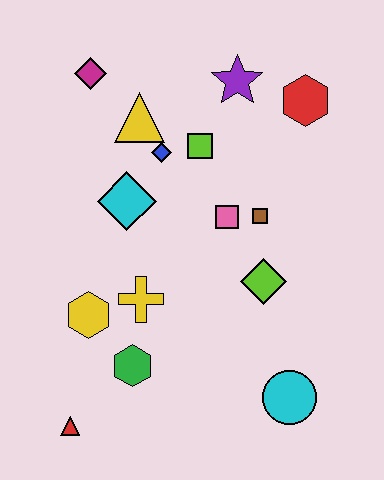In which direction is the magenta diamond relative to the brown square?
The magenta diamond is to the left of the brown square.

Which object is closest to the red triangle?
The green hexagon is closest to the red triangle.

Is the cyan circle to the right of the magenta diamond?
Yes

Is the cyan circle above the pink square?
No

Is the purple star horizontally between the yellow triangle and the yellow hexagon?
No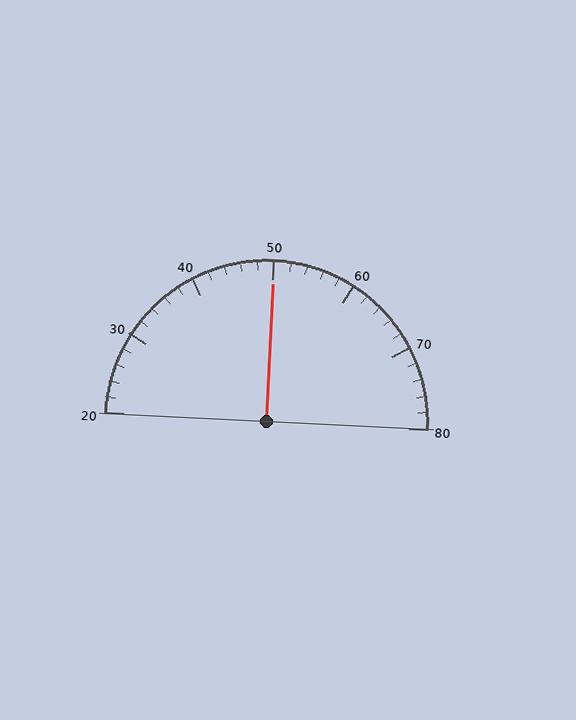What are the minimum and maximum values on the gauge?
The gauge ranges from 20 to 80.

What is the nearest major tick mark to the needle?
The nearest major tick mark is 50.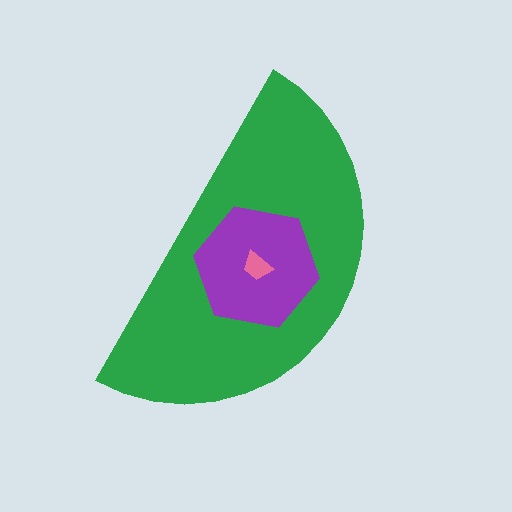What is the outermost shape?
The green semicircle.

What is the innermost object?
The pink trapezoid.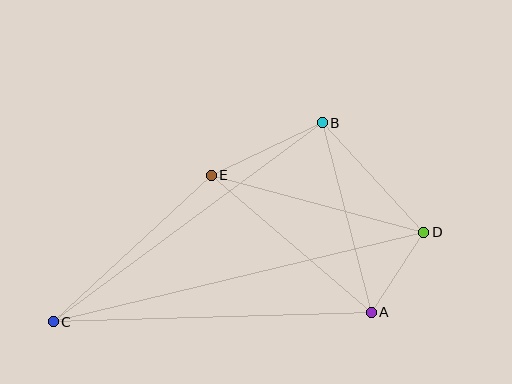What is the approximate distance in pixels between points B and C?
The distance between B and C is approximately 334 pixels.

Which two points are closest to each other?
Points A and D are closest to each other.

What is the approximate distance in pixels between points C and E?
The distance between C and E is approximately 215 pixels.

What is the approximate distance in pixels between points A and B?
The distance between A and B is approximately 196 pixels.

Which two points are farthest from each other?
Points C and D are farthest from each other.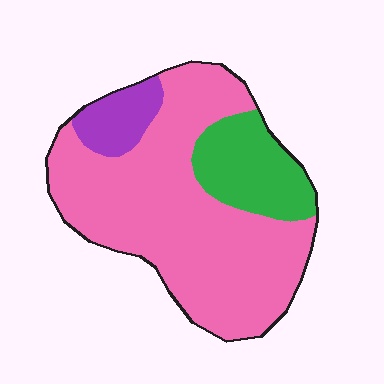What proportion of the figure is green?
Green takes up about one fifth (1/5) of the figure.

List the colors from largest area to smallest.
From largest to smallest: pink, green, purple.